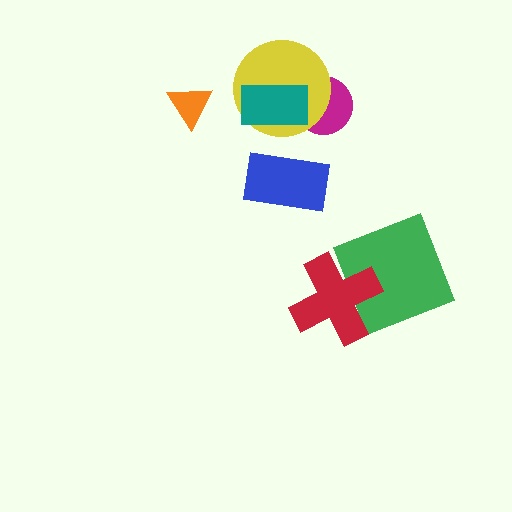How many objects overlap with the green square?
1 object overlaps with the green square.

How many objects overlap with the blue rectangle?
0 objects overlap with the blue rectangle.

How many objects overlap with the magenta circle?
2 objects overlap with the magenta circle.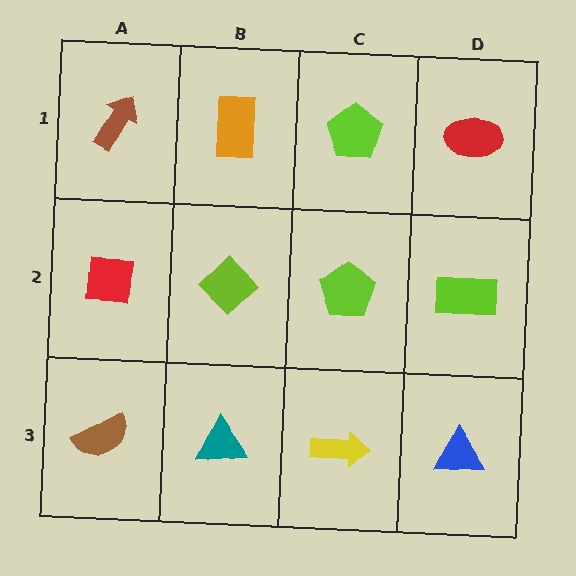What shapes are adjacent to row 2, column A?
A brown arrow (row 1, column A), a brown semicircle (row 3, column A), a lime diamond (row 2, column B).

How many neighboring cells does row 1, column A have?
2.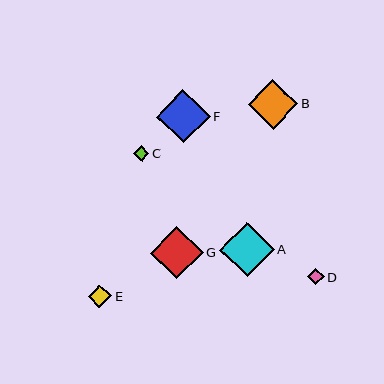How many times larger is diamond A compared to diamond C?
Diamond A is approximately 3.5 times the size of diamond C.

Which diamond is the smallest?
Diamond C is the smallest with a size of approximately 15 pixels.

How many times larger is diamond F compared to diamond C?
Diamond F is approximately 3.5 times the size of diamond C.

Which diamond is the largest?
Diamond A is the largest with a size of approximately 54 pixels.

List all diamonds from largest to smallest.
From largest to smallest: A, F, G, B, E, D, C.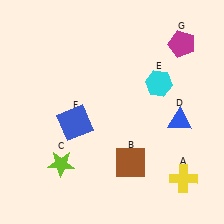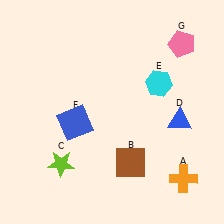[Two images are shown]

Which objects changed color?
A changed from yellow to orange. G changed from magenta to pink.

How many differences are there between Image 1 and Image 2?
There are 2 differences between the two images.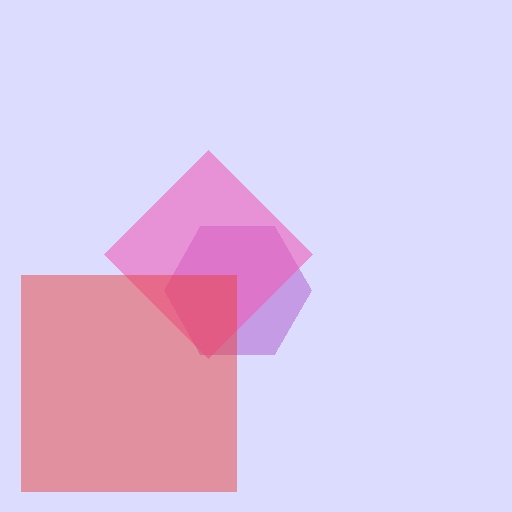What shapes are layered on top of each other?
The layered shapes are: a purple hexagon, a pink diamond, a red square.